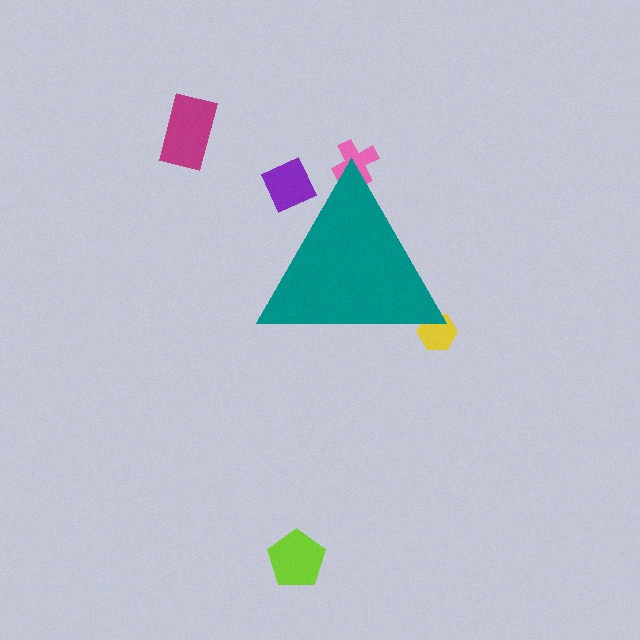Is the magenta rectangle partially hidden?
No, the magenta rectangle is fully visible.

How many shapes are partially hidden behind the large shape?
3 shapes are partially hidden.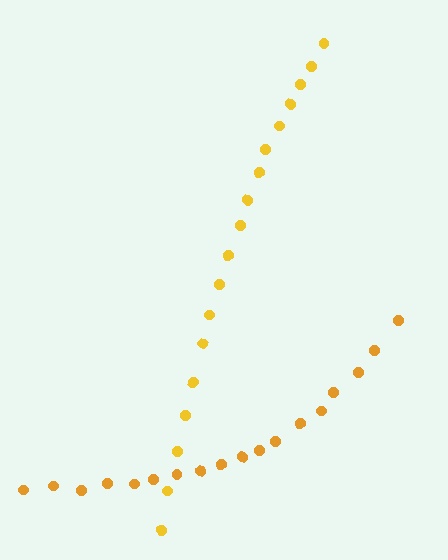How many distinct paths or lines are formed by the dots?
There are 2 distinct paths.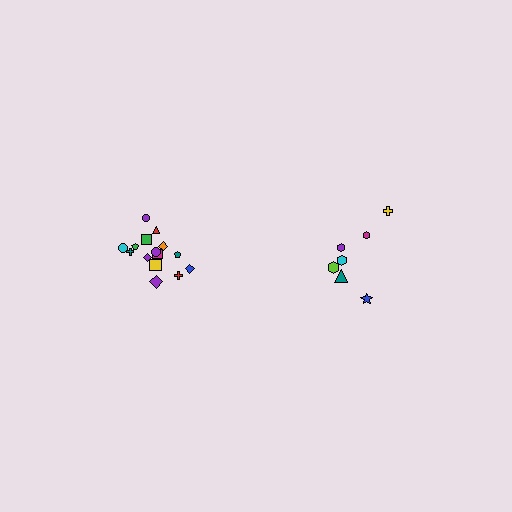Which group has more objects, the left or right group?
The left group.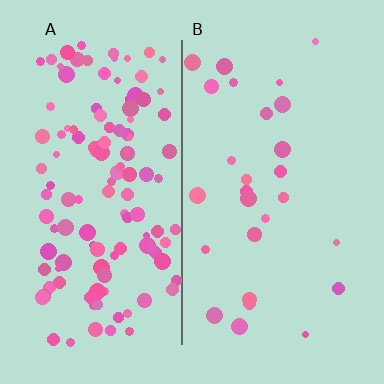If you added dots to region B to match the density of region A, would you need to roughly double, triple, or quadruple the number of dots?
Approximately quadruple.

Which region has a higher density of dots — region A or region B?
A (the left).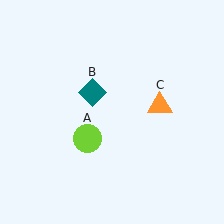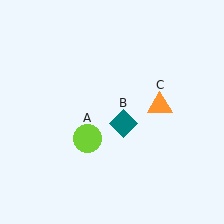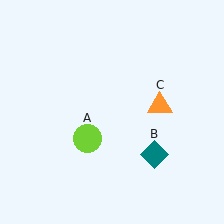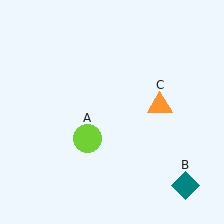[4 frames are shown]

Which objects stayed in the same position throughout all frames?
Lime circle (object A) and orange triangle (object C) remained stationary.